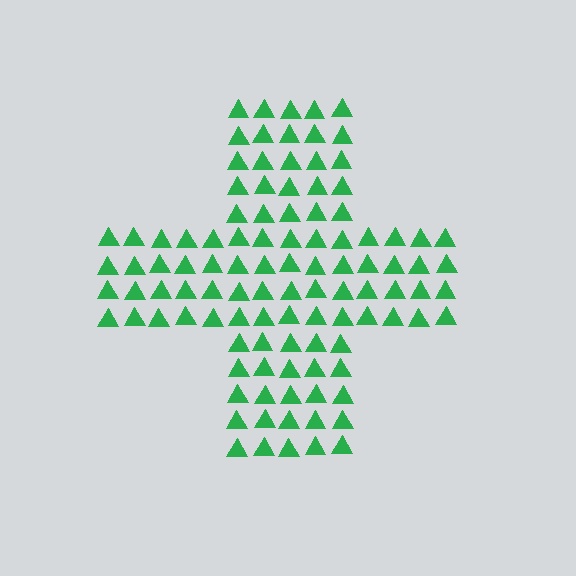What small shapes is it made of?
It is made of small triangles.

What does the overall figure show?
The overall figure shows a cross.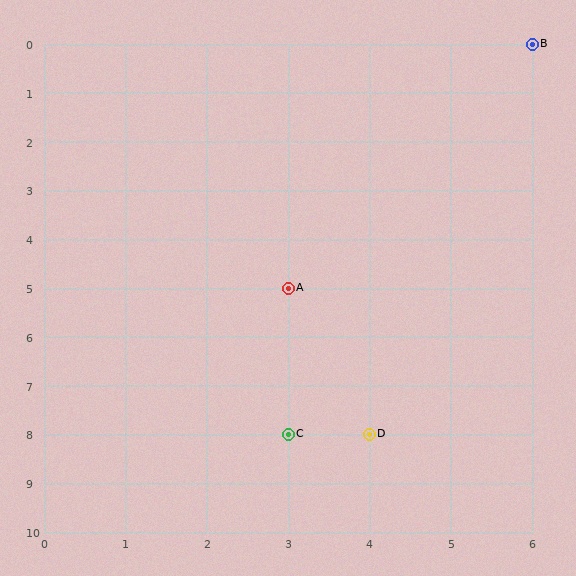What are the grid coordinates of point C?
Point C is at grid coordinates (3, 8).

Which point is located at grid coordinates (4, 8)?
Point D is at (4, 8).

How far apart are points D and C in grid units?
Points D and C are 1 column apart.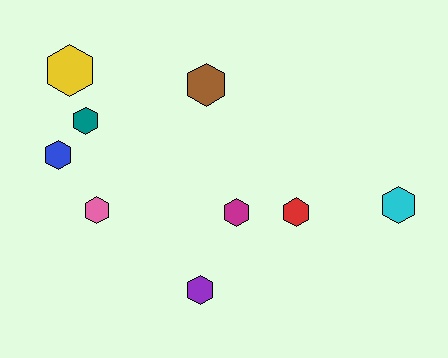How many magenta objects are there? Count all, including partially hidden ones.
There is 1 magenta object.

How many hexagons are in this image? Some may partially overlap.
There are 9 hexagons.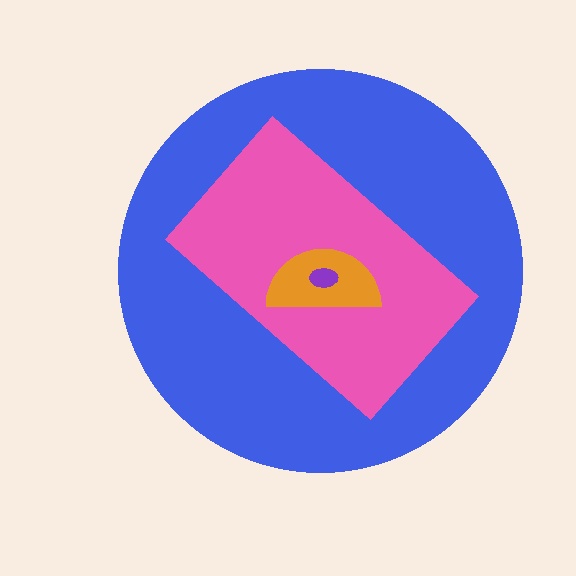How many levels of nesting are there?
4.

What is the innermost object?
The purple ellipse.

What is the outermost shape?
The blue circle.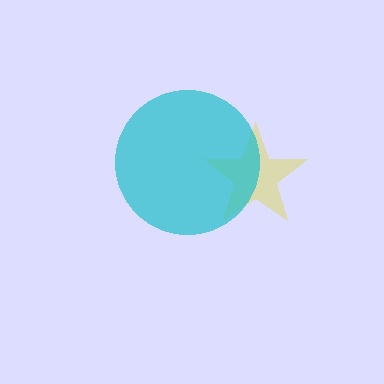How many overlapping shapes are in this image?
There are 2 overlapping shapes in the image.